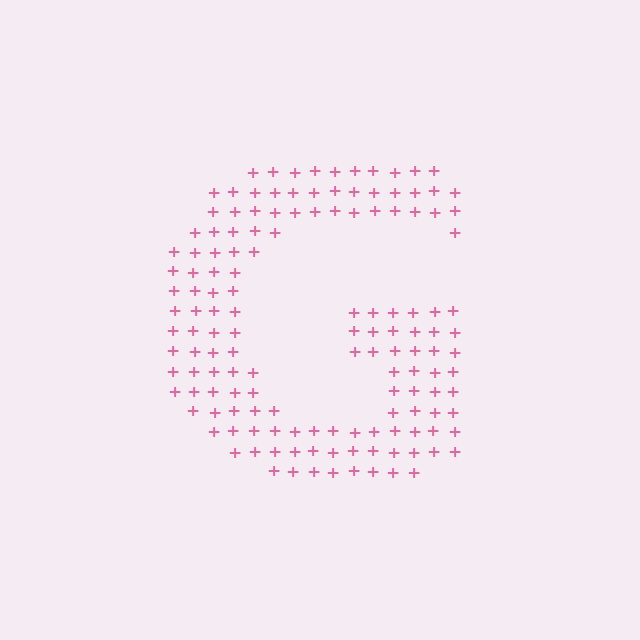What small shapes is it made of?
It is made of small plus signs.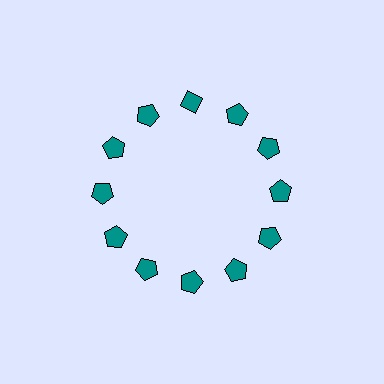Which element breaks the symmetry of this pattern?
The teal diamond at roughly the 12 o'clock position breaks the symmetry. All other shapes are teal pentagons.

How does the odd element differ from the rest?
It has a different shape: diamond instead of pentagon.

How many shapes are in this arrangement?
There are 12 shapes arranged in a ring pattern.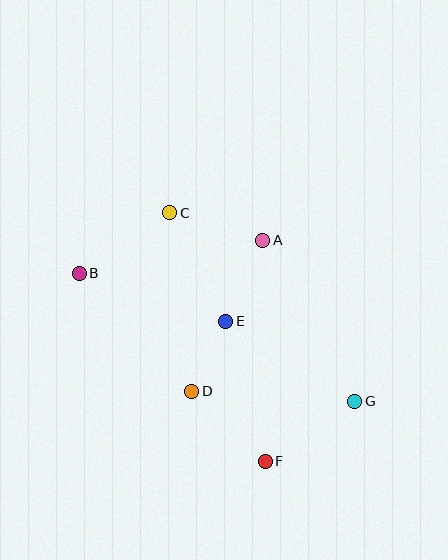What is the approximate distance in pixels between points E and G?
The distance between E and G is approximately 152 pixels.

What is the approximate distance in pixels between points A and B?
The distance between A and B is approximately 186 pixels.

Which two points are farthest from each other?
Points B and G are farthest from each other.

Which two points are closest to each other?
Points D and E are closest to each other.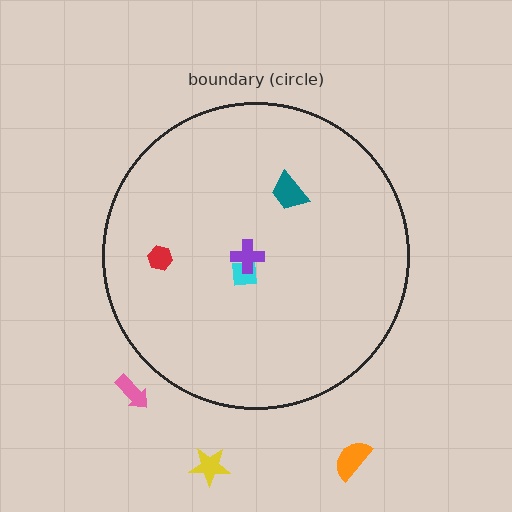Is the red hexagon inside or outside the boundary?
Inside.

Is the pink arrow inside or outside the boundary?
Outside.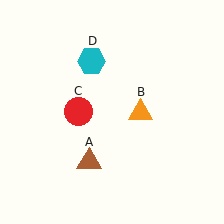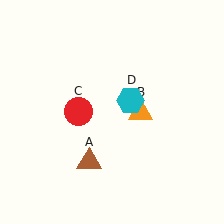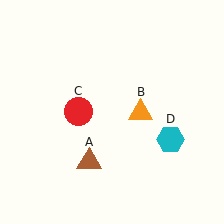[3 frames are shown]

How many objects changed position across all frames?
1 object changed position: cyan hexagon (object D).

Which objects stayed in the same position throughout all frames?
Brown triangle (object A) and orange triangle (object B) and red circle (object C) remained stationary.